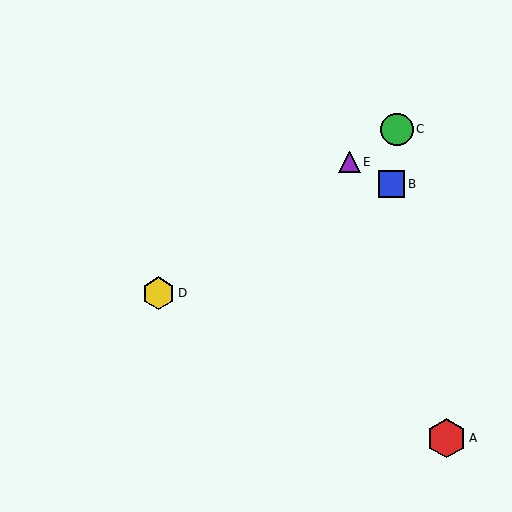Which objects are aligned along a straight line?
Objects C, D, E are aligned along a straight line.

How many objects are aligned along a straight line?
3 objects (C, D, E) are aligned along a straight line.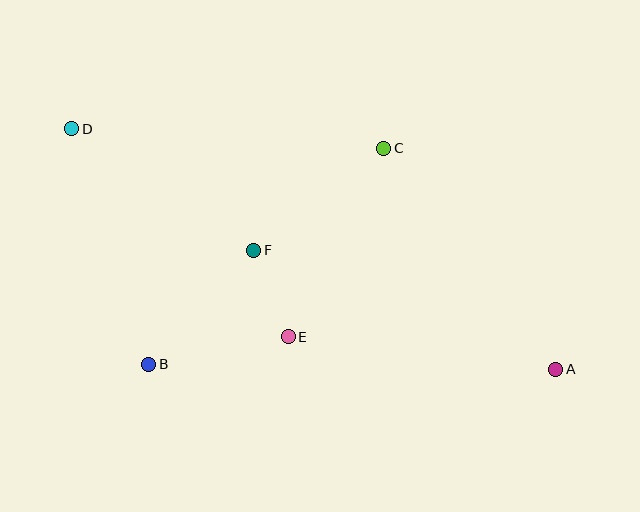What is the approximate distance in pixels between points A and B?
The distance between A and B is approximately 407 pixels.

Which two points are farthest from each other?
Points A and D are farthest from each other.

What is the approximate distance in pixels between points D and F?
The distance between D and F is approximately 219 pixels.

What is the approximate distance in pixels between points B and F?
The distance between B and F is approximately 155 pixels.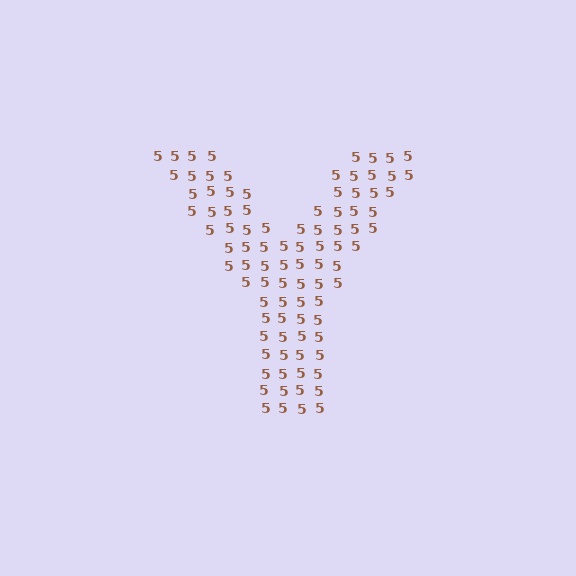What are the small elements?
The small elements are digit 5's.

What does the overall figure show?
The overall figure shows the letter Y.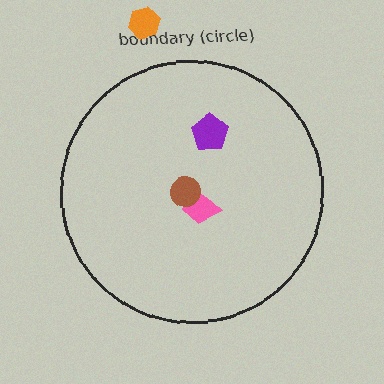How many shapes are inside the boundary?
3 inside, 1 outside.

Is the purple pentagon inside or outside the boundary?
Inside.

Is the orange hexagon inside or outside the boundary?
Outside.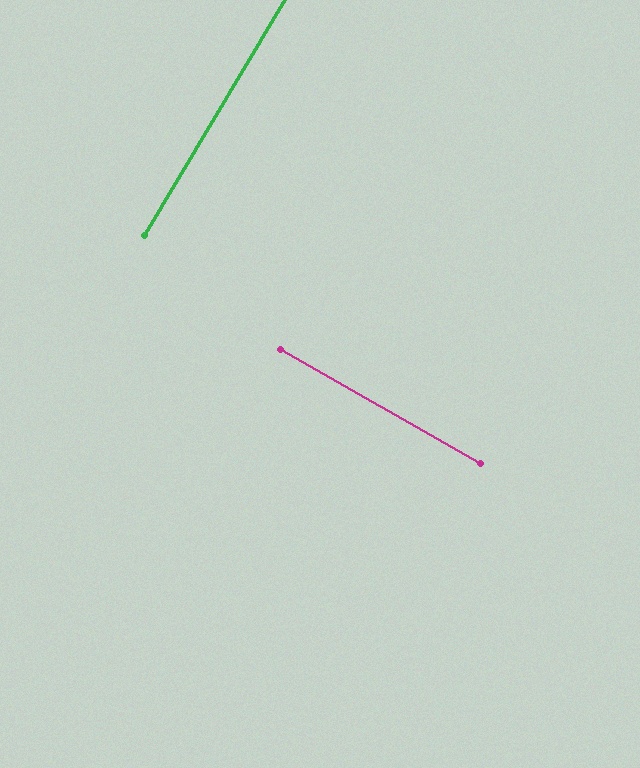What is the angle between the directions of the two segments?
Approximately 89 degrees.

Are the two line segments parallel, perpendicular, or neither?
Perpendicular — they meet at approximately 89°.